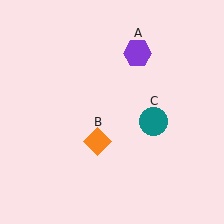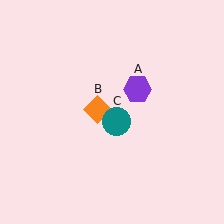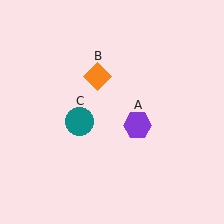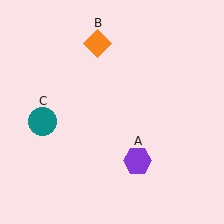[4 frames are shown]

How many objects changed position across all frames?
3 objects changed position: purple hexagon (object A), orange diamond (object B), teal circle (object C).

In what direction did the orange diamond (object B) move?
The orange diamond (object B) moved up.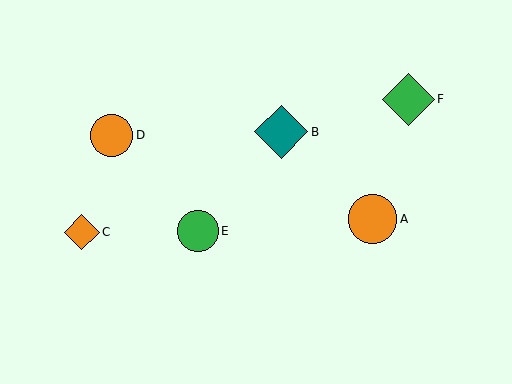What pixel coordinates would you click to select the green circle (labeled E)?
Click at (198, 231) to select the green circle E.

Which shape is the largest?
The teal diamond (labeled B) is the largest.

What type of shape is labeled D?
Shape D is an orange circle.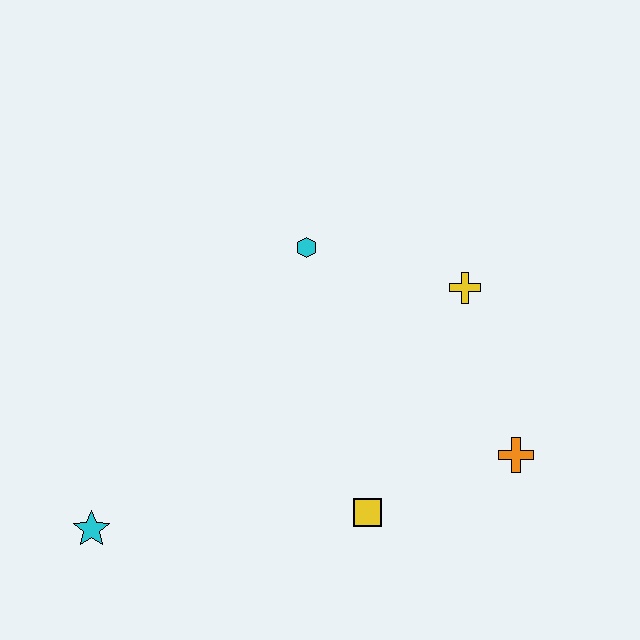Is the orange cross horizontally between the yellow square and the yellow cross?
No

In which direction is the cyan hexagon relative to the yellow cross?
The cyan hexagon is to the left of the yellow cross.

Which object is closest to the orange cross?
The yellow square is closest to the orange cross.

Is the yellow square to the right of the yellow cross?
No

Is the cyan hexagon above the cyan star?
Yes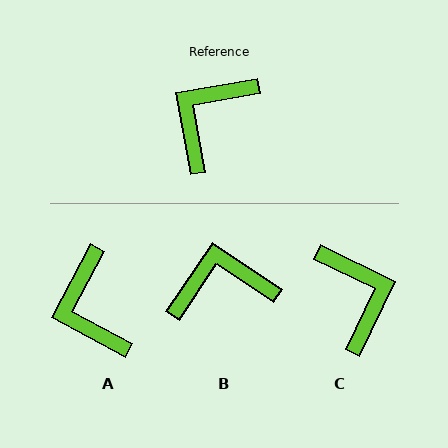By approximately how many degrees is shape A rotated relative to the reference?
Approximately 52 degrees counter-clockwise.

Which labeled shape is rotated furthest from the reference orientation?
C, about 126 degrees away.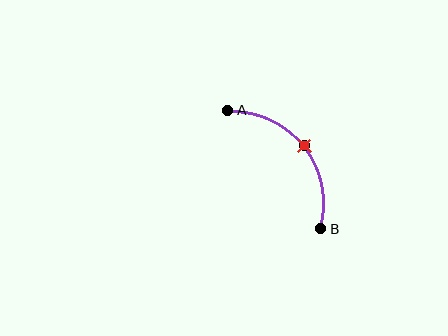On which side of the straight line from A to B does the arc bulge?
The arc bulges above and to the right of the straight line connecting A and B.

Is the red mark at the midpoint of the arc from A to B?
Yes. The red mark lies on the arc at equal arc-length from both A and B — it is the arc midpoint.